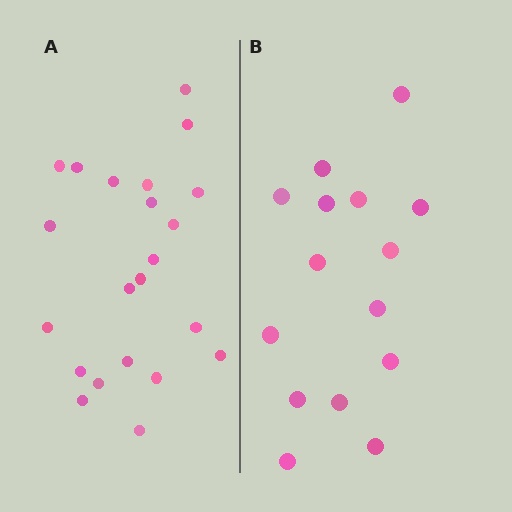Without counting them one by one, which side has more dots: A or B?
Region A (the left region) has more dots.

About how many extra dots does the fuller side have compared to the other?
Region A has roughly 8 or so more dots than region B.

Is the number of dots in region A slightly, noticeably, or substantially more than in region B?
Region A has substantially more. The ratio is roughly 1.5 to 1.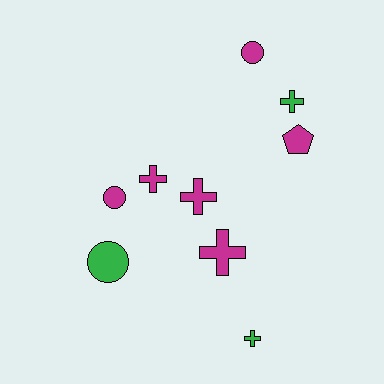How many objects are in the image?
There are 9 objects.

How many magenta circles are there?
There are 2 magenta circles.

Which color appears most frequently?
Magenta, with 6 objects.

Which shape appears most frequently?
Cross, with 5 objects.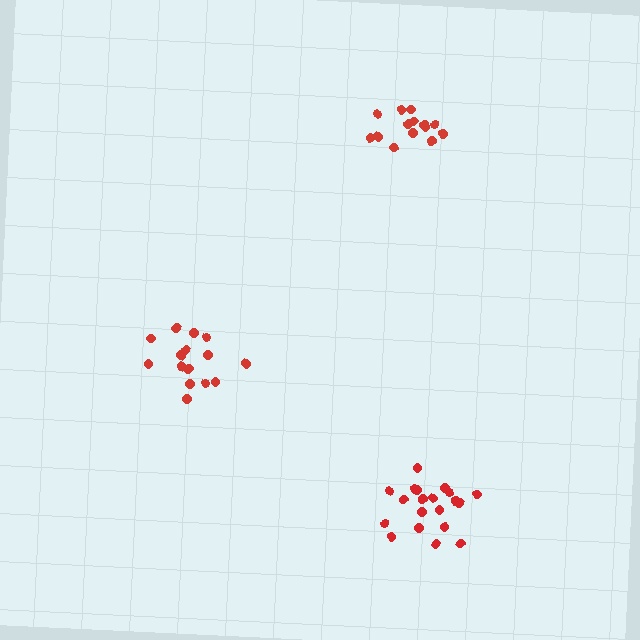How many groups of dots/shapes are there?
There are 3 groups.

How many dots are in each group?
Group 1: 15 dots, Group 2: 15 dots, Group 3: 20 dots (50 total).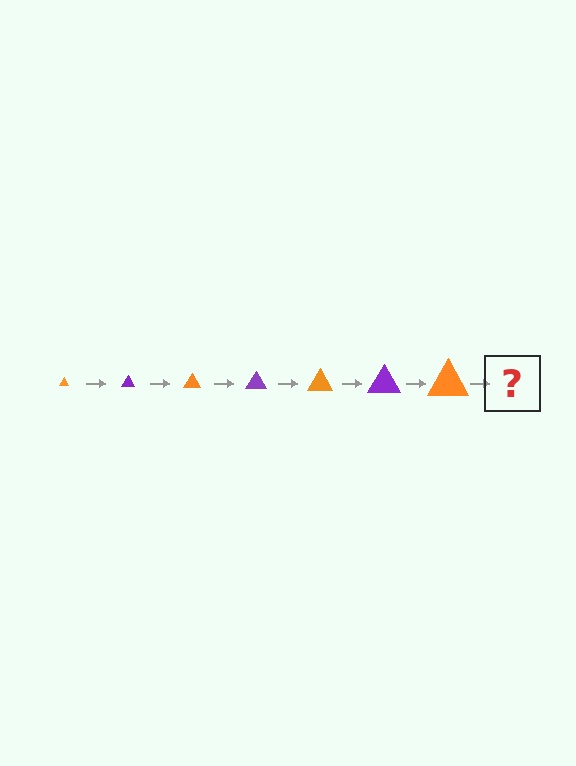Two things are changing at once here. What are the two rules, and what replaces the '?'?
The two rules are that the triangle grows larger each step and the color cycles through orange and purple. The '?' should be a purple triangle, larger than the previous one.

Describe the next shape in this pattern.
It should be a purple triangle, larger than the previous one.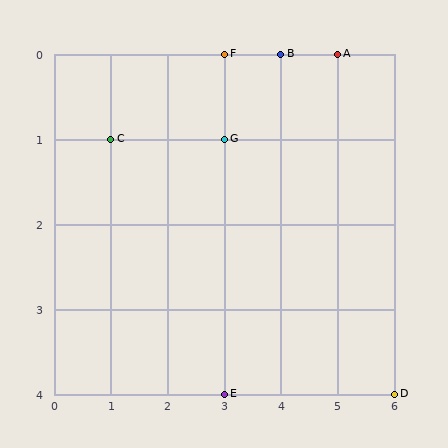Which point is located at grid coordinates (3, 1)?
Point G is at (3, 1).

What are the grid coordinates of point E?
Point E is at grid coordinates (3, 4).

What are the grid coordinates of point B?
Point B is at grid coordinates (4, 0).